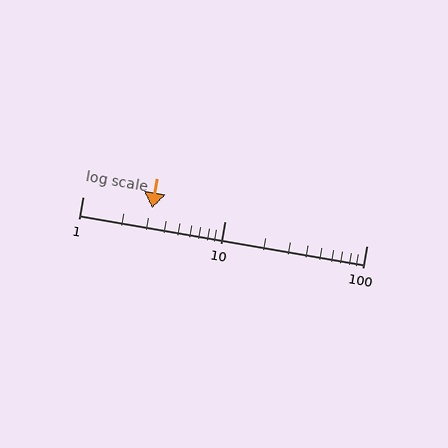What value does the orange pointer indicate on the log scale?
The pointer indicates approximately 3.1.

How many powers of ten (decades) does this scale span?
The scale spans 2 decades, from 1 to 100.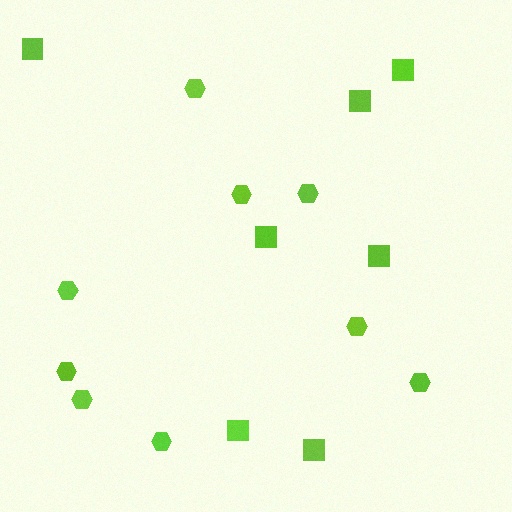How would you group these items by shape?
There are 2 groups: one group of hexagons (9) and one group of squares (7).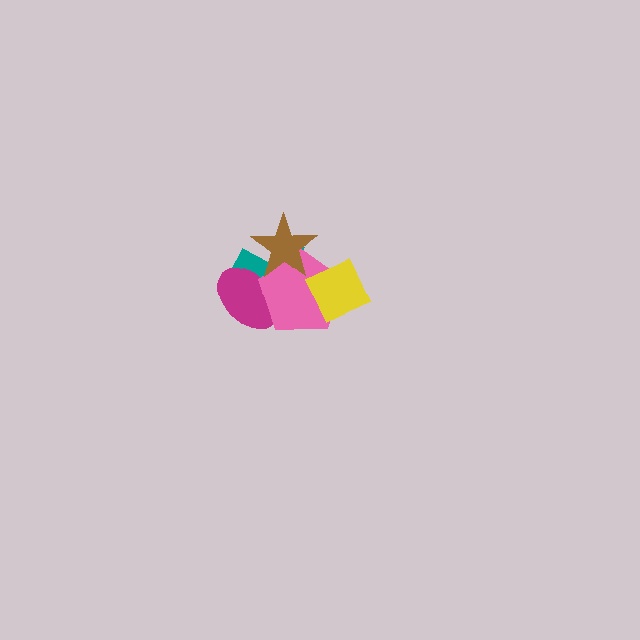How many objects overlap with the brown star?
3 objects overlap with the brown star.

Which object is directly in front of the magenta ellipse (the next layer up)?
The pink pentagon is directly in front of the magenta ellipse.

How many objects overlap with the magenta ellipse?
3 objects overlap with the magenta ellipse.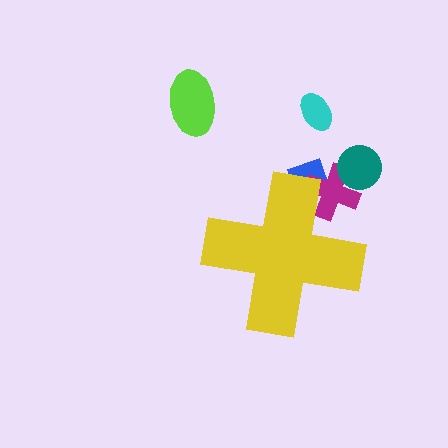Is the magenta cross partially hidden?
Yes, the magenta cross is partially hidden behind the yellow cross.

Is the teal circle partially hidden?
No, the teal circle is fully visible.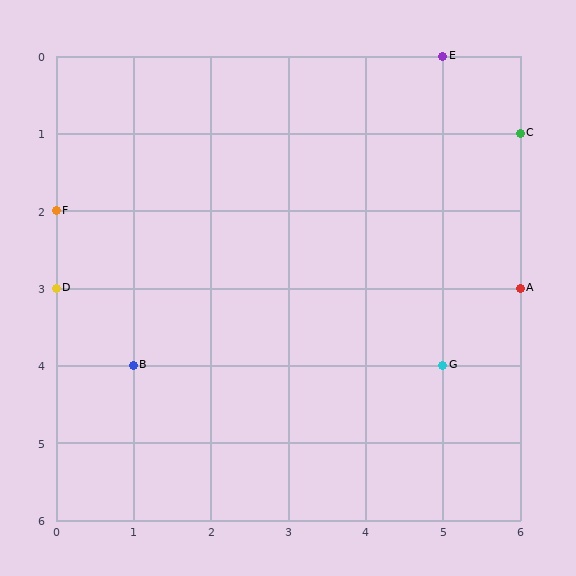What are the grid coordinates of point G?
Point G is at grid coordinates (5, 4).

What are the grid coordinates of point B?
Point B is at grid coordinates (1, 4).